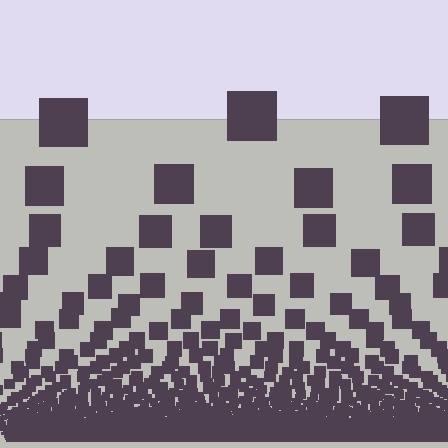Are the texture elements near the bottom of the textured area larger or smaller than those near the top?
Smaller. The gradient is inverted — elements near the bottom are smaller and denser.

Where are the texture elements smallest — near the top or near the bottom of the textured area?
Near the bottom.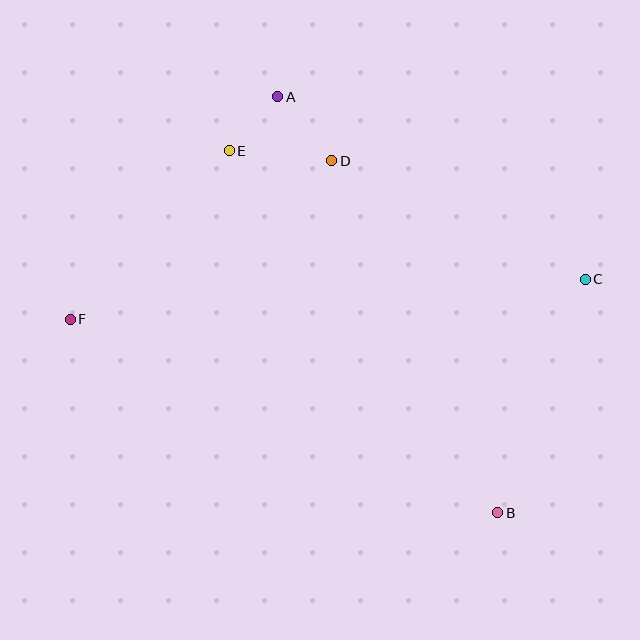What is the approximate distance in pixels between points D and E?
The distance between D and E is approximately 103 pixels.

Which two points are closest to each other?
Points A and E are closest to each other.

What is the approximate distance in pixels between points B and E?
The distance between B and E is approximately 451 pixels.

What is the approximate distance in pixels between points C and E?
The distance between C and E is approximately 378 pixels.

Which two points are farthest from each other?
Points C and F are farthest from each other.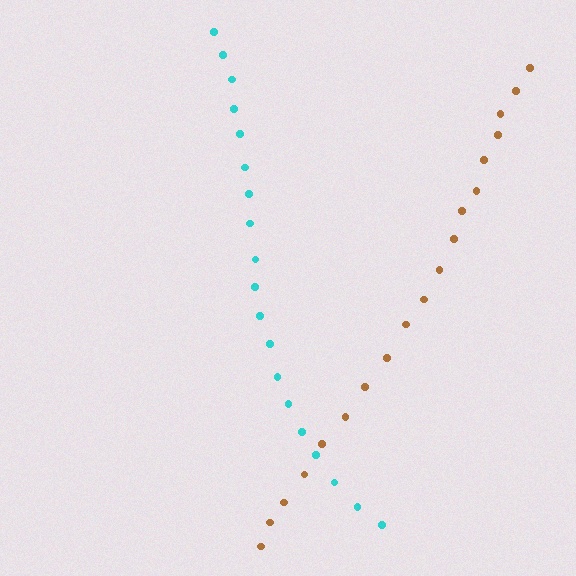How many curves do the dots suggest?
There are 2 distinct paths.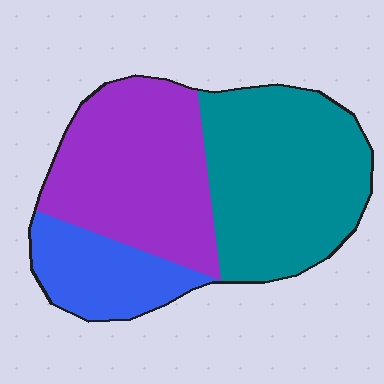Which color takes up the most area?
Teal, at roughly 45%.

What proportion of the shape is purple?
Purple takes up about three eighths (3/8) of the shape.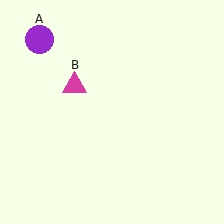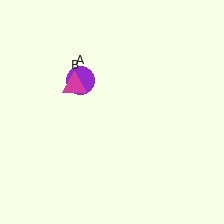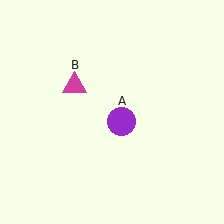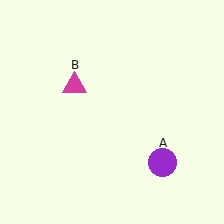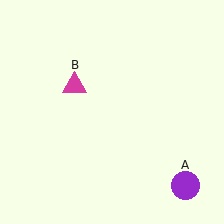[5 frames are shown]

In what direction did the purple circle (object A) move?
The purple circle (object A) moved down and to the right.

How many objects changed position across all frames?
1 object changed position: purple circle (object A).